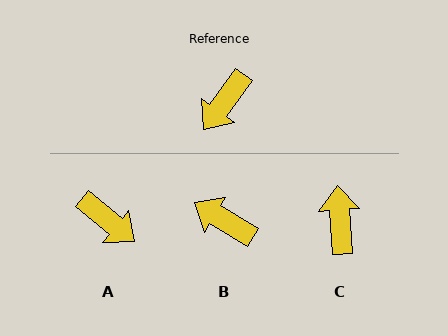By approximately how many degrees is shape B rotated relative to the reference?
Approximately 85 degrees clockwise.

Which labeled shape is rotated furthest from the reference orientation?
C, about 140 degrees away.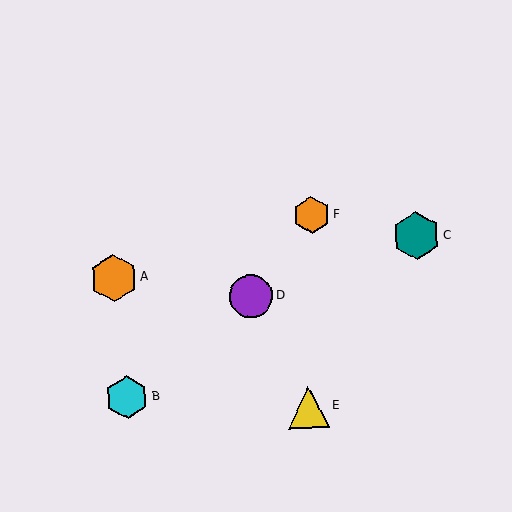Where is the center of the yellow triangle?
The center of the yellow triangle is at (308, 407).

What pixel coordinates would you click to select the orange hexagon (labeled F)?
Click at (312, 215) to select the orange hexagon F.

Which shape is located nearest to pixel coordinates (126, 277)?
The orange hexagon (labeled A) at (114, 278) is nearest to that location.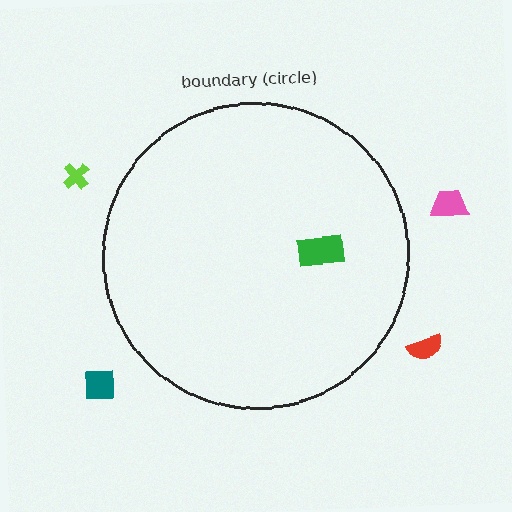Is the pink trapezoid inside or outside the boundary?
Outside.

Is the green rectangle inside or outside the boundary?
Inside.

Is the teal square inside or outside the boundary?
Outside.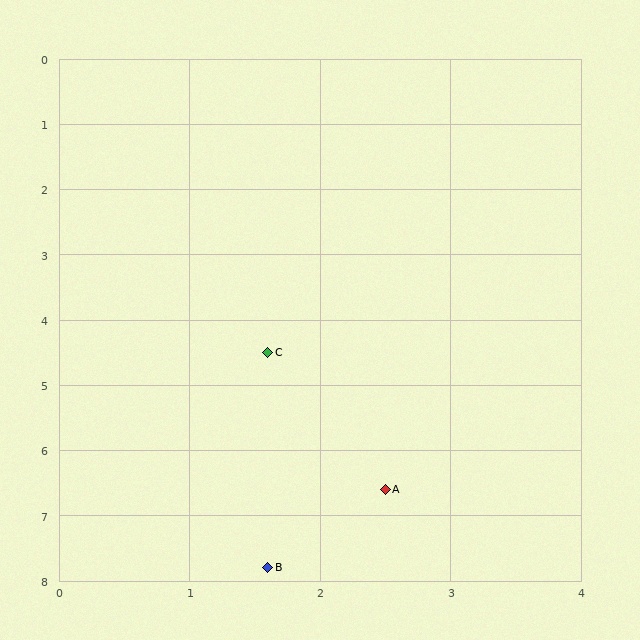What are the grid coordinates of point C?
Point C is at approximately (1.6, 4.5).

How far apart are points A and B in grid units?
Points A and B are about 1.5 grid units apart.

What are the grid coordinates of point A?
Point A is at approximately (2.5, 6.6).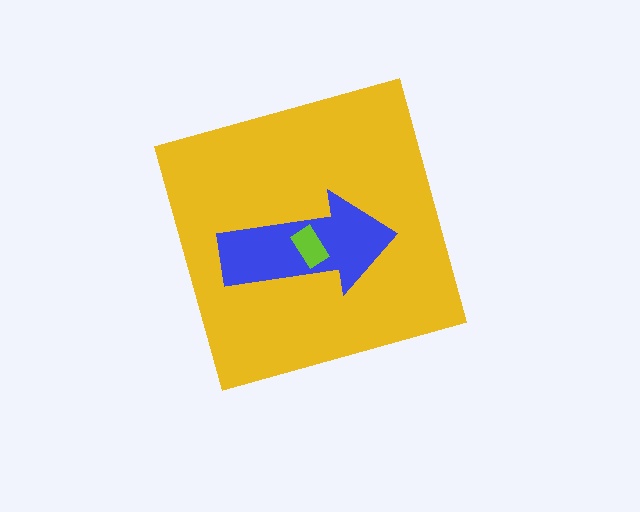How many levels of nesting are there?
3.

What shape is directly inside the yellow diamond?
The blue arrow.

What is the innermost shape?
The lime rectangle.